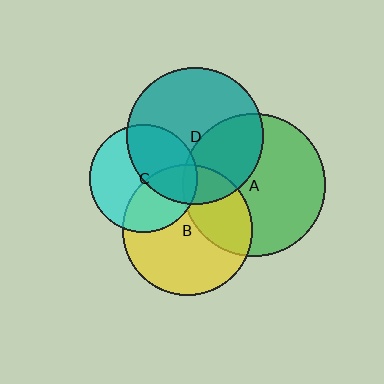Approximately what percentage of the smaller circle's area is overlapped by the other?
Approximately 5%.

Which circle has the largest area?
Circle A (green).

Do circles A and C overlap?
Yes.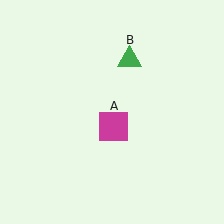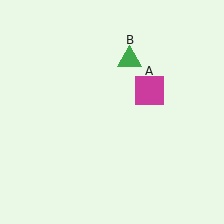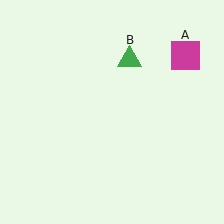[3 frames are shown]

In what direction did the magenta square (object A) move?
The magenta square (object A) moved up and to the right.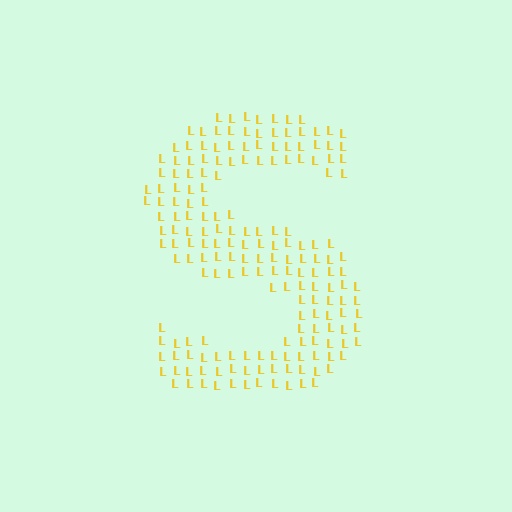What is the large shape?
The large shape is the letter S.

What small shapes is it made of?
It is made of small letter L's.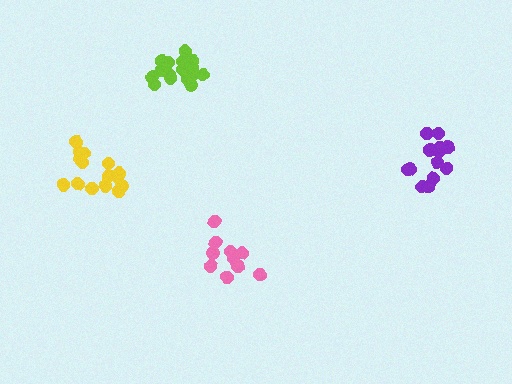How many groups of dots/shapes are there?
There are 4 groups.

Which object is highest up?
The lime cluster is topmost.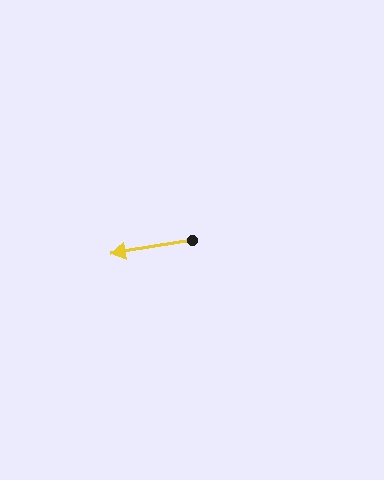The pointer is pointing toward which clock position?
Roughly 9 o'clock.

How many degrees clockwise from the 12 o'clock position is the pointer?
Approximately 261 degrees.